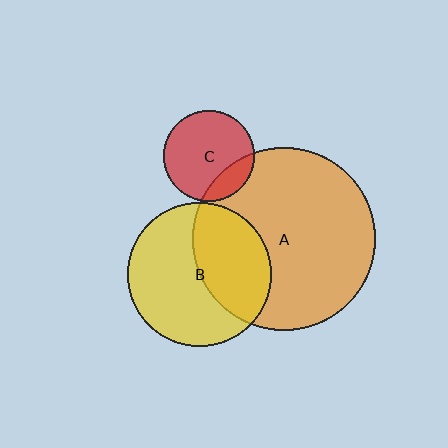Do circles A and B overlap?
Yes.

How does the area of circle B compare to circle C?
Approximately 2.5 times.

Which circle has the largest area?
Circle A (orange).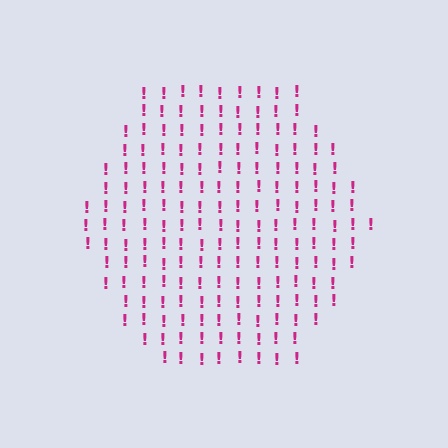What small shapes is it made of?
It is made of small exclamation marks.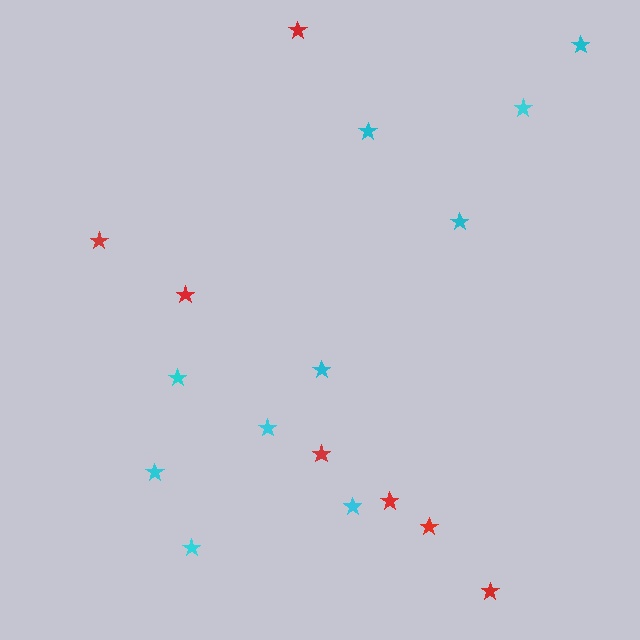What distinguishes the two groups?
There are 2 groups: one group of red stars (7) and one group of cyan stars (10).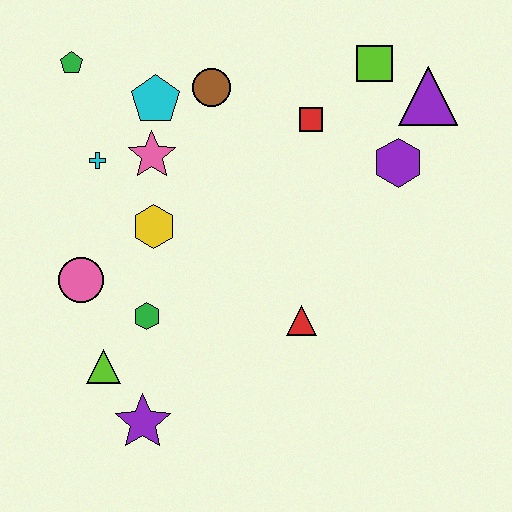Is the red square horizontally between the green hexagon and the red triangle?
No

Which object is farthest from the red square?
The purple star is farthest from the red square.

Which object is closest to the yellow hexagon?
The pink star is closest to the yellow hexagon.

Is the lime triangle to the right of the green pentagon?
Yes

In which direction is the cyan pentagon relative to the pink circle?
The cyan pentagon is above the pink circle.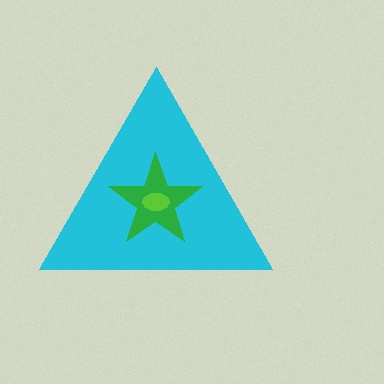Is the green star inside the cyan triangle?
Yes.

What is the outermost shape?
The cyan triangle.